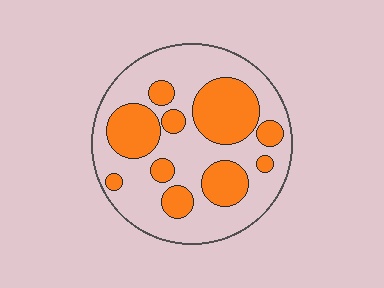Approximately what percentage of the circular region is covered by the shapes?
Approximately 35%.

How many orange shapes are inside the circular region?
10.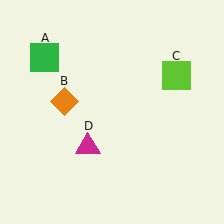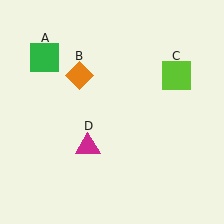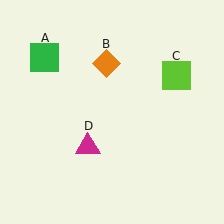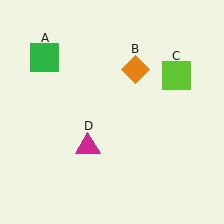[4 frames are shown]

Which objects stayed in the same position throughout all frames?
Green square (object A) and lime square (object C) and magenta triangle (object D) remained stationary.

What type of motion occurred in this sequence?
The orange diamond (object B) rotated clockwise around the center of the scene.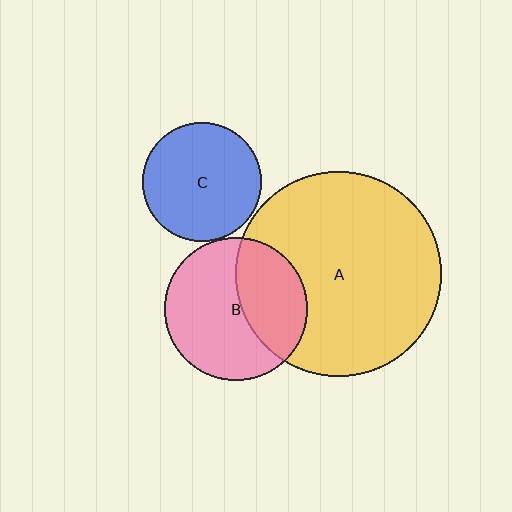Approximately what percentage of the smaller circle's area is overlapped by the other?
Approximately 40%.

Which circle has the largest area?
Circle A (yellow).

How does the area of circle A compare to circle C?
Approximately 3.0 times.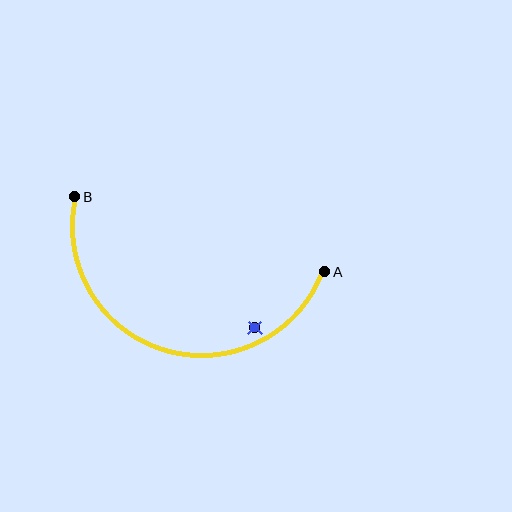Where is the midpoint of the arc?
The arc midpoint is the point on the curve farthest from the straight line joining A and B. It sits below that line.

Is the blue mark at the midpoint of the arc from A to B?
No — the blue mark does not lie on the arc at all. It sits slightly inside the curve.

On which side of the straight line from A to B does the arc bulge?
The arc bulges below the straight line connecting A and B.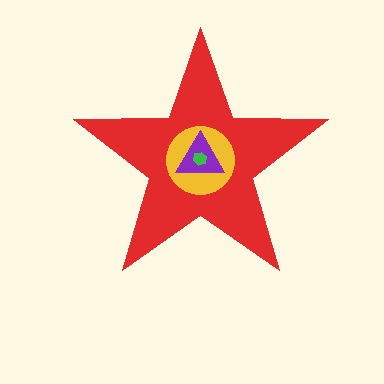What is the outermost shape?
The red star.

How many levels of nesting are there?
4.